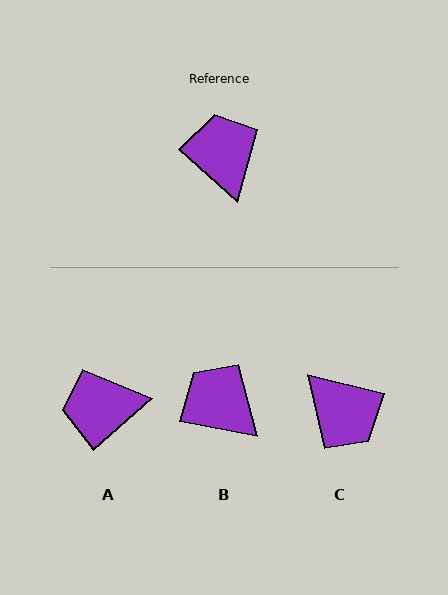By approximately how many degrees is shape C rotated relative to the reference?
Approximately 152 degrees clockwise.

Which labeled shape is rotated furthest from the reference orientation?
C, about 152 degrees away.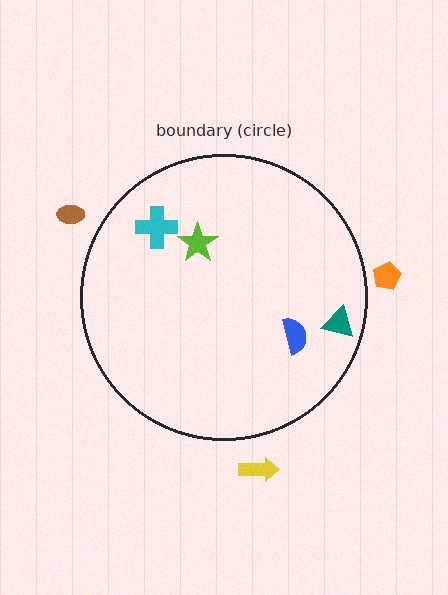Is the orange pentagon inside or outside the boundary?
Outside.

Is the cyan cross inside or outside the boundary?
Inside.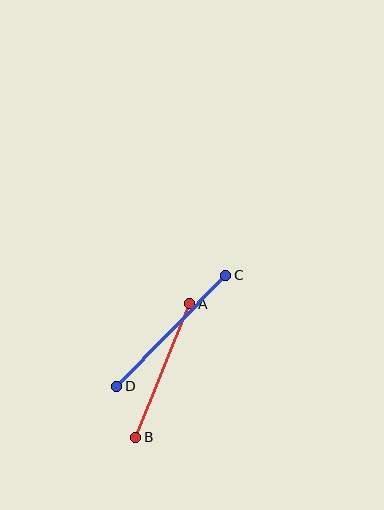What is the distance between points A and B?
The distance is approximately 144 pixels.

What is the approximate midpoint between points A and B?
The midpoint is at approximately (163, 370) pixels.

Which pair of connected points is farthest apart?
Points C and D are farthest apart.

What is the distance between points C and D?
The distance is approximately 156 pixels.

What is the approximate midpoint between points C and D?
The midpoint is at approximately (171, 331) pixels.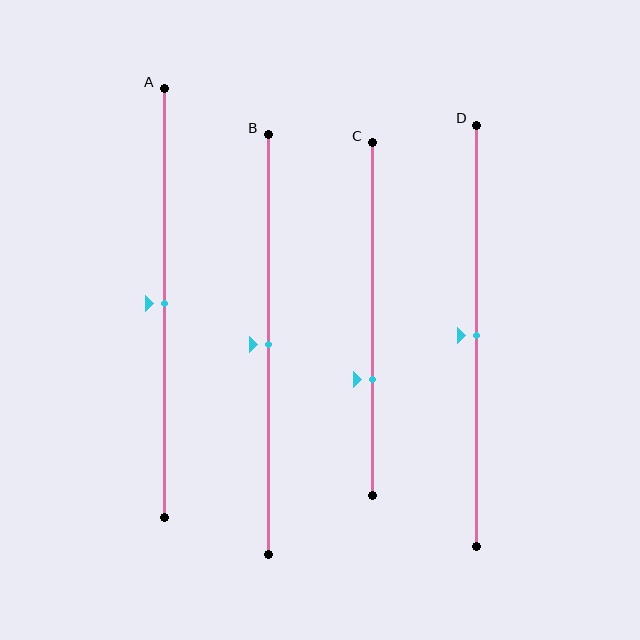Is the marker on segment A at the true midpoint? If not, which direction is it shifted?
Yes, the marker on segment A is at the true midpoint.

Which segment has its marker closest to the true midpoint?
Segment A has its marker closest to the true midpoint.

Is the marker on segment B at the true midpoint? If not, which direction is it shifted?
Yes, the marker on segment B is at the true midpoint.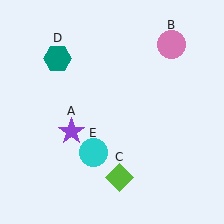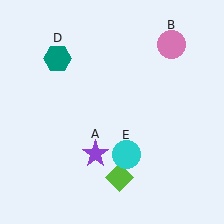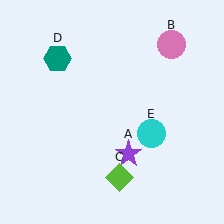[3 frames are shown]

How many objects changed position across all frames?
2 objects changed position: purple star (object A), cyan circle (object E).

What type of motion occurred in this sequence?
The purple star (object A), cyan circle (object E) rotated counterclockwise around the center of the scene.